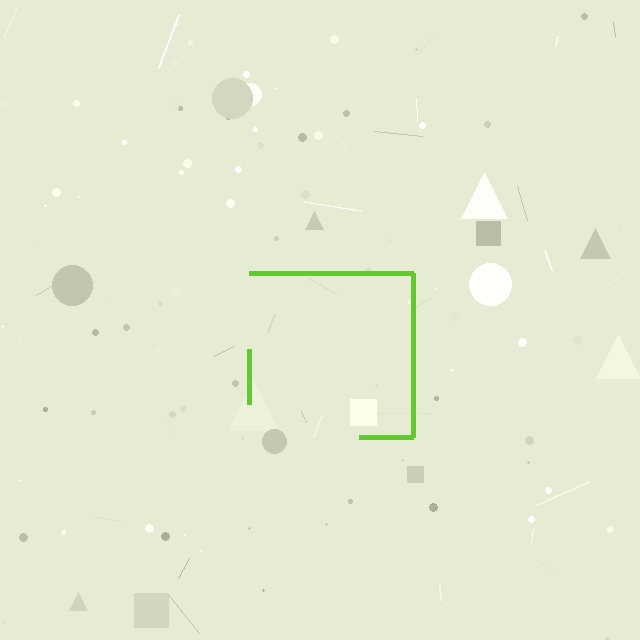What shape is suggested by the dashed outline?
The dashed outline suggests a square.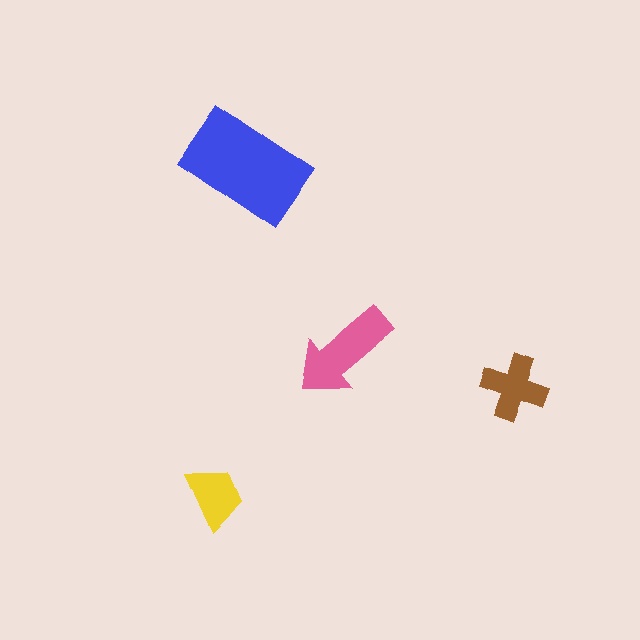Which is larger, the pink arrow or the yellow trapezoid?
The pink arrow.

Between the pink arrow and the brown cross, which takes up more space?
The pink arrow.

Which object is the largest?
The blue rectangle.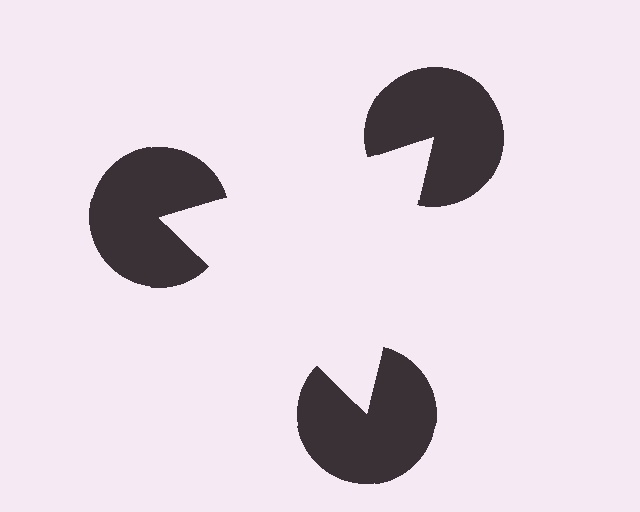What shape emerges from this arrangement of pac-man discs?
An illusory triangle — its edges are inferred from the aligned wedge cuts in the pac-man discs, not physically drawn.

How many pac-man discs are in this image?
There are 3 — one at each vertex of the illusory triangle.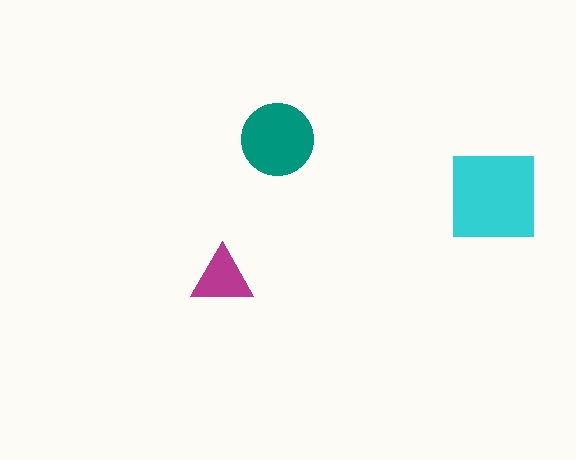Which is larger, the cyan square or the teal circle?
The cyan square.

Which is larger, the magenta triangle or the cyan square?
The cyan square.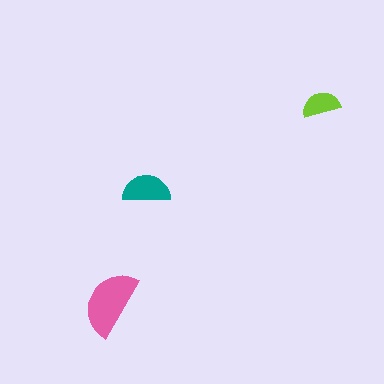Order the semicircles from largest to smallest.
the pink one, the teal one, the lime one.